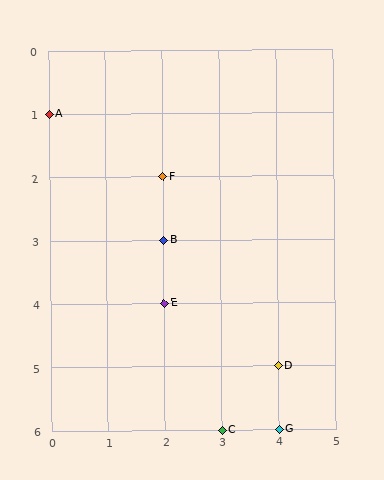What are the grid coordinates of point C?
Point C is at grid coordinates (3, 6).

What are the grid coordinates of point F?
Point F is at grid coordinates (2, 2).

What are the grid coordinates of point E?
Point E is at grid coordinates (2, 4).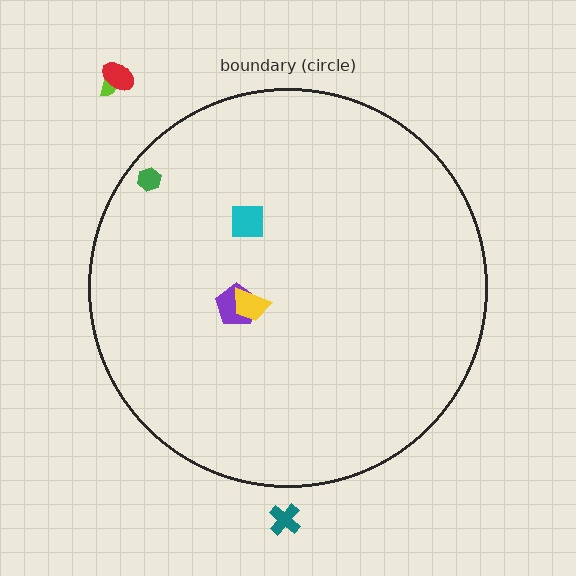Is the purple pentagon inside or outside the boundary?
Inside.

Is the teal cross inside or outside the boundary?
Outside.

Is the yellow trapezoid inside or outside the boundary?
Inside.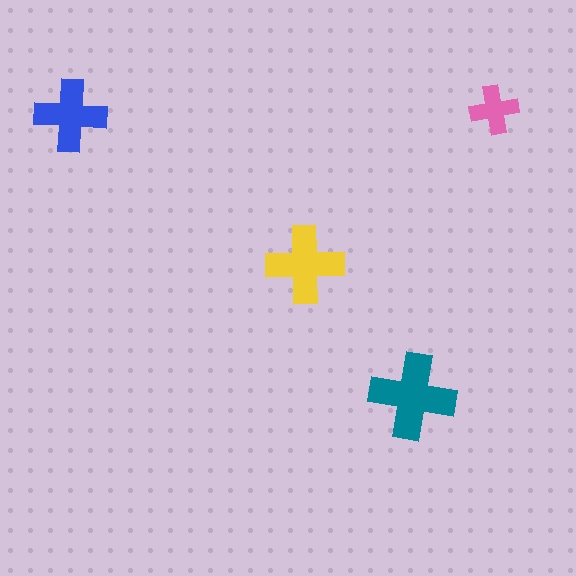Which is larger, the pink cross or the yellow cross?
The yellow one.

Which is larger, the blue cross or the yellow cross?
The yellow one.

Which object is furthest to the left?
The blue cross is leftmost.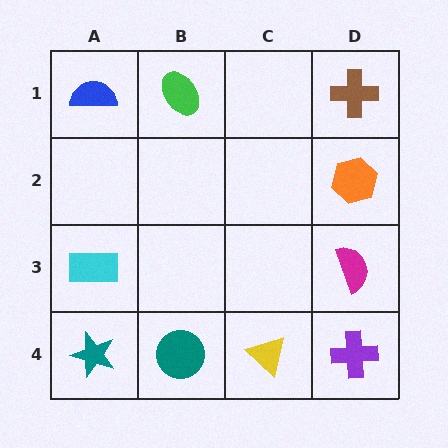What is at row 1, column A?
A blue semicircle.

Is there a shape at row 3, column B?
No, that cell is empty.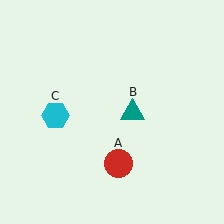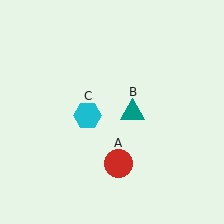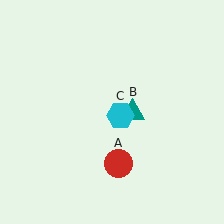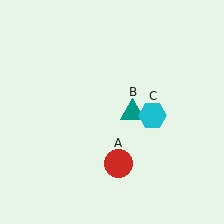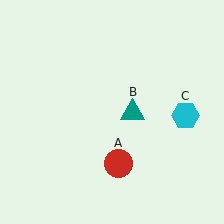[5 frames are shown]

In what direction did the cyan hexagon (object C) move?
The cyan hexagon (object C) moved right.